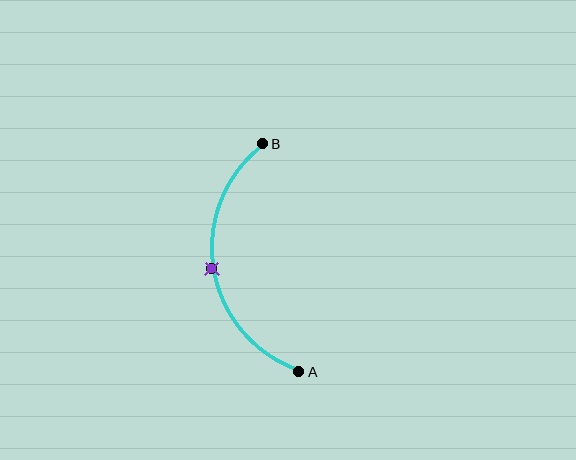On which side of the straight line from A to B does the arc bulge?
The arc bulges to the left of the straight line connecting A and B.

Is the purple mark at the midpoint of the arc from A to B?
Yes. The purple mark lies on the arc at equal arc-length from both A and B — it is the arc midpoint.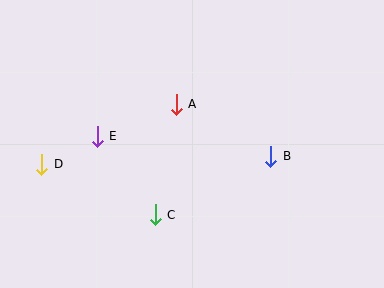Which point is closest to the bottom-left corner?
Point D is closest to the bottom-left corner.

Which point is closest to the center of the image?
Point A at (176, 104) is closest to the center.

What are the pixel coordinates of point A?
Point A is at (176, 104).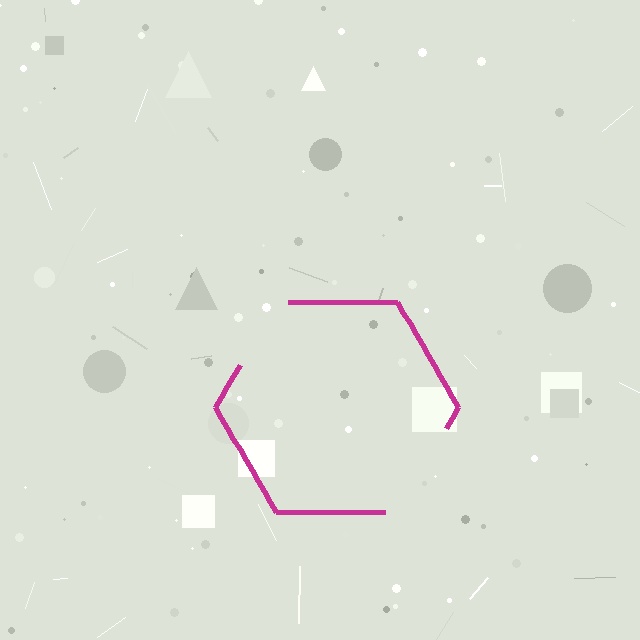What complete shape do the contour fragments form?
The contour fragments form a hexagon.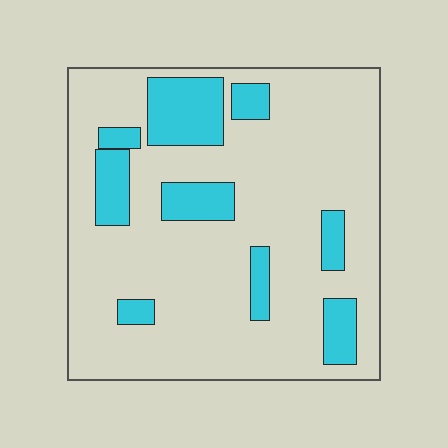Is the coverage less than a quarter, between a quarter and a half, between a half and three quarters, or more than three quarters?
Less than a quarter.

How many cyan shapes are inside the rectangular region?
9.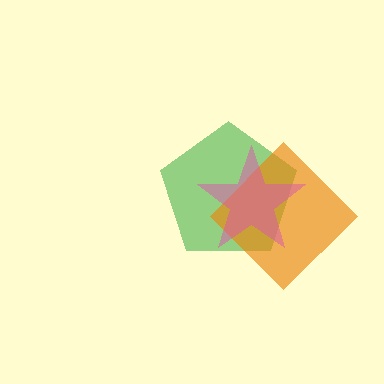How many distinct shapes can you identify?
There are 3 distinct shapes: a green pentagon, an orange diamond, a pink star.